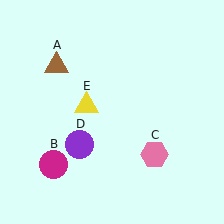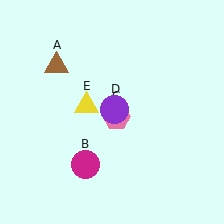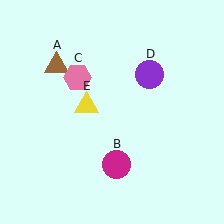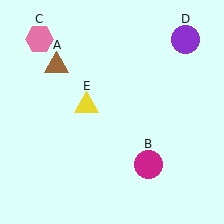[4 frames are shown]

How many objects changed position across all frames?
3 objects changed position: magenta circle (object B), pink hexagon (object C), purple circle (object D).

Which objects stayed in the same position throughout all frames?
Brown triangle (object A) and yellow triangle (object E) remained stationary.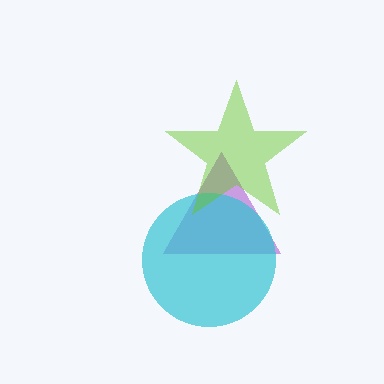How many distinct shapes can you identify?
There are 3 distinct shapes: a purple triangle, a cyan circle, a lime star.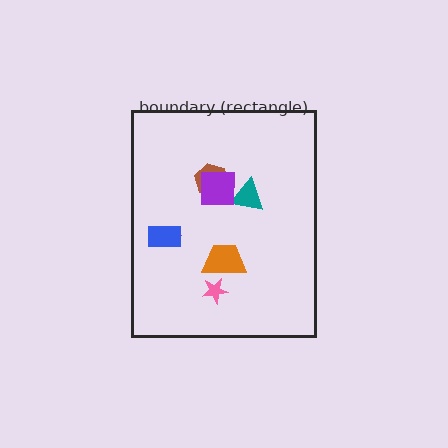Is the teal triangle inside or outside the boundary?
Inside.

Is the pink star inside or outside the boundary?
Inside.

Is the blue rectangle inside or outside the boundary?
Inside.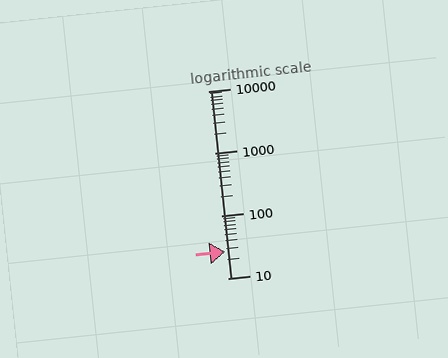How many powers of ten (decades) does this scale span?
The scale spans 3 decades, from 10 to 10000.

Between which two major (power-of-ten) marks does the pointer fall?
The pointer is between 10 and 100.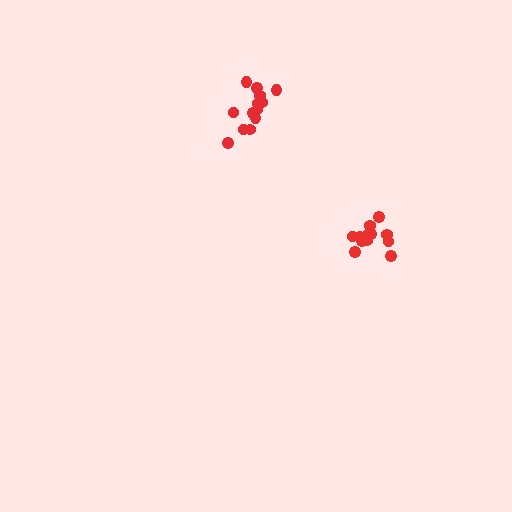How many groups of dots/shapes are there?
There are 2 groups.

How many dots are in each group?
Group 1: 13 dots, Group 2: 12 dots (25 total).